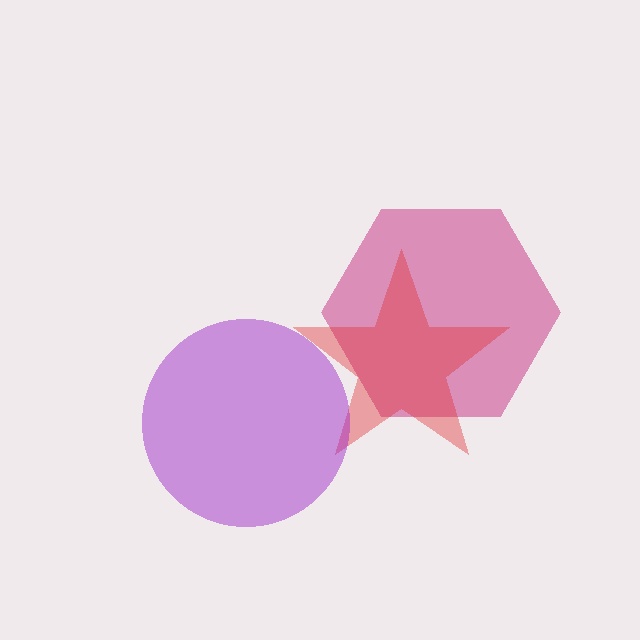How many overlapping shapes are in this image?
There are 3 overlapping shapes in the image.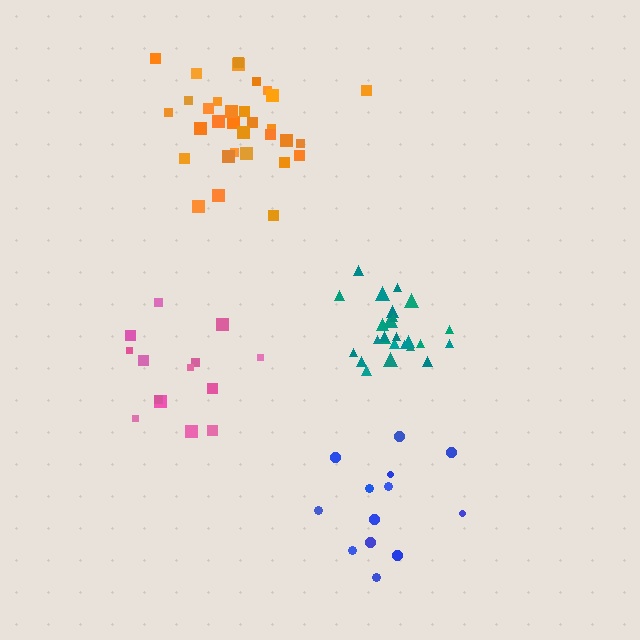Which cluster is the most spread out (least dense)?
Blue.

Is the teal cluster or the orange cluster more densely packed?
Teal.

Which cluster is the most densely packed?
Teal.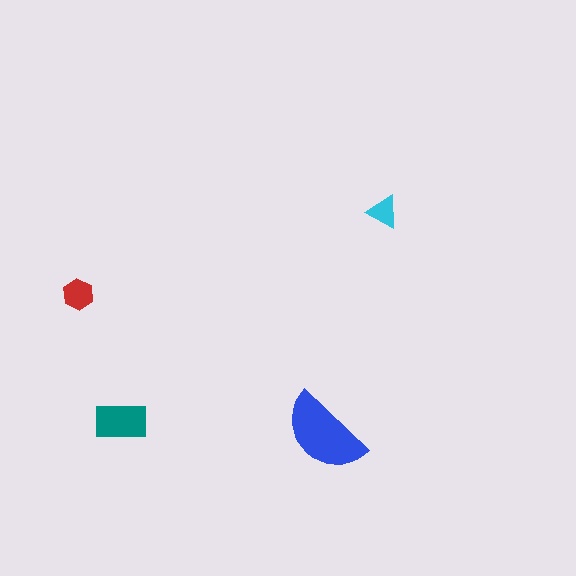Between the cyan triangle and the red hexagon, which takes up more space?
The red hexagon.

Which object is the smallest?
The cyan triangle.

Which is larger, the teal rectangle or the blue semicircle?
The blue semicircle.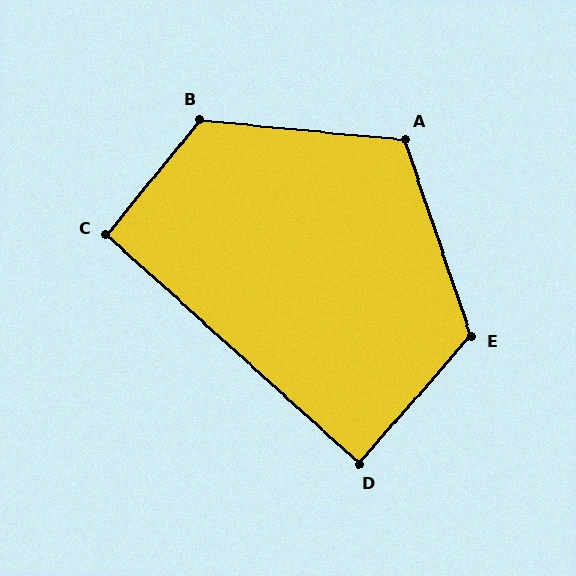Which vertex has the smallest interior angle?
D, at approximately 89 degrees.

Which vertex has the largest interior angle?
B, at approximately 124 degrees.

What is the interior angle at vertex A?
Approximately 114 degrees (obtuse).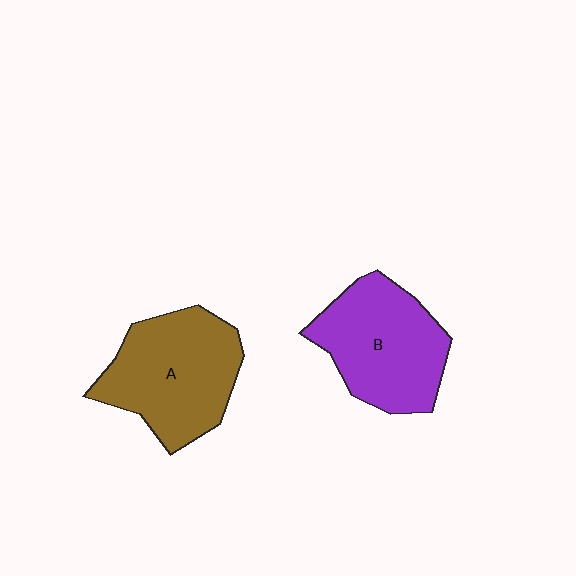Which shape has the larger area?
Shape A (brown).